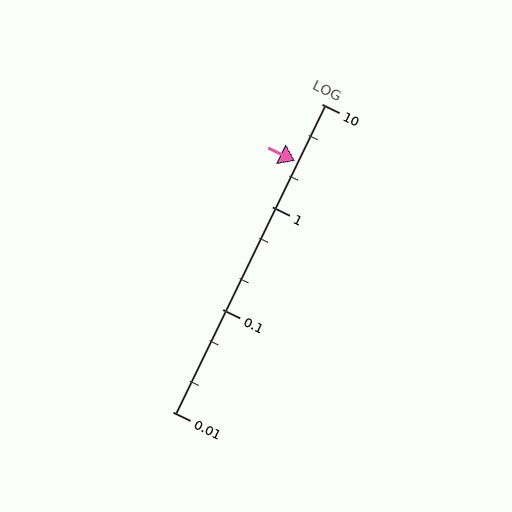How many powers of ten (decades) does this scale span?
The scale spans 3 decades, from 0.01 to 10.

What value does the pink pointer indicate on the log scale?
The pointer indicates approximately 2.8.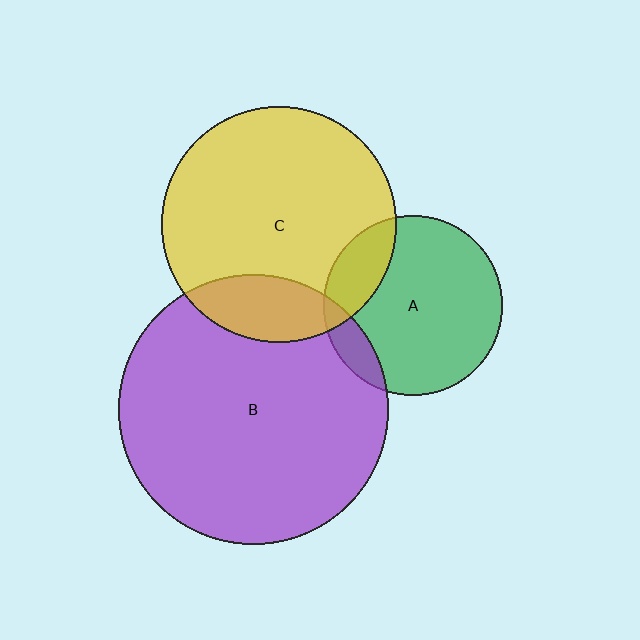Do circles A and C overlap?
Yes.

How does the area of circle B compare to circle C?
Approximately 1.3 times.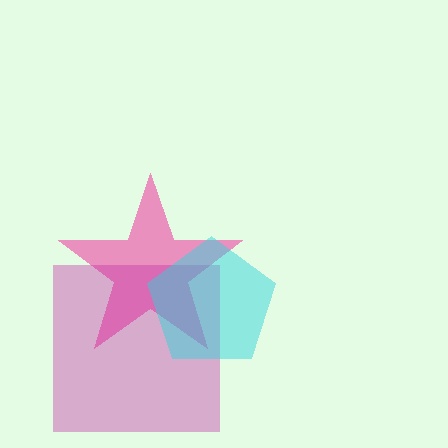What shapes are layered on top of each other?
The layered shapes are: a pink star, a magenta square, a cyan pentagon.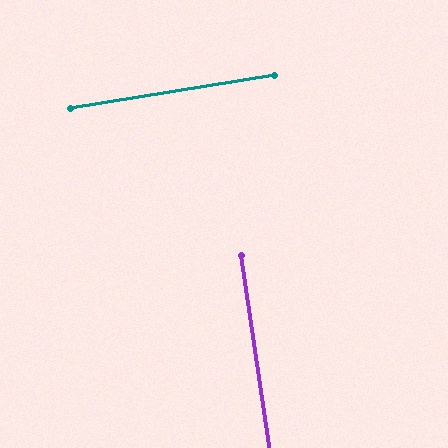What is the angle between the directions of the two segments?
Approximately 89 degrees.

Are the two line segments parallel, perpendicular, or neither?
Perpendicular — they meet at approximately 89°.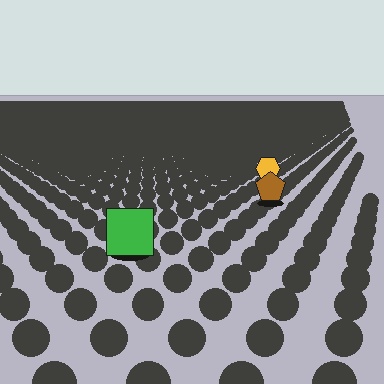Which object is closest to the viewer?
The green square is closest. The texture marks near it are larger and more spread out.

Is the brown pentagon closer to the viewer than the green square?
No. The green square is closer — you can tell from the texture gradient: the ground texture is coarser near it.